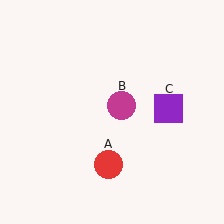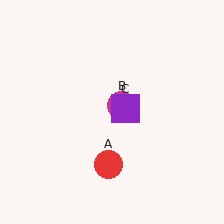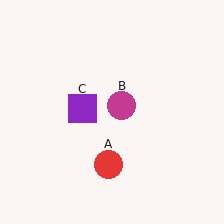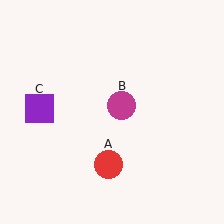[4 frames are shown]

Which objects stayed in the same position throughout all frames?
Red circle (object A) and magenta circle (object B) remained stationary.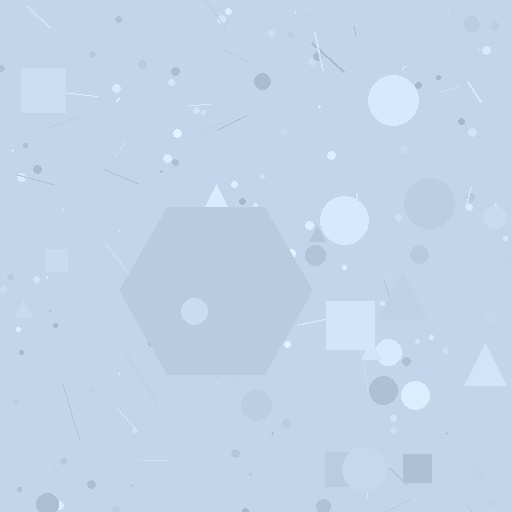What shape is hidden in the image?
A hexagon is hidden in the image.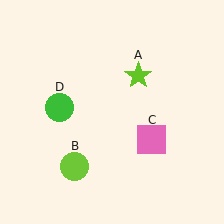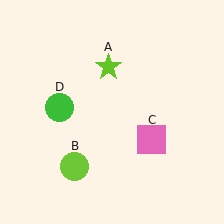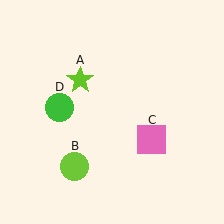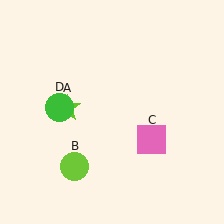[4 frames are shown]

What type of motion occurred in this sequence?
The lime star (object A) rotated counterclockwise around the center of the scene.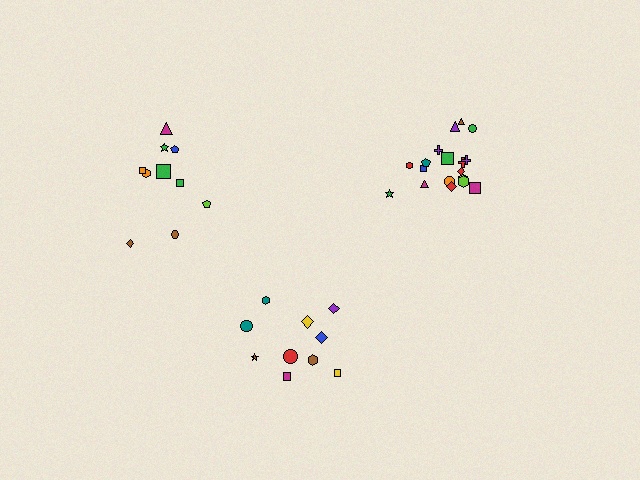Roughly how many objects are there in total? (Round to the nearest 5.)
Roughly 40 objects in total.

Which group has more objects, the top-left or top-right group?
The top-right group.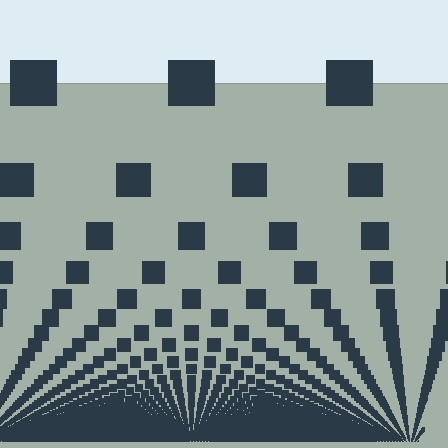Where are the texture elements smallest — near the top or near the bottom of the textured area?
Near the bottom.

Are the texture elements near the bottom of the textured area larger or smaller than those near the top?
Smaller. The gradient is inverted — elements near the bottom are smaller and denser.